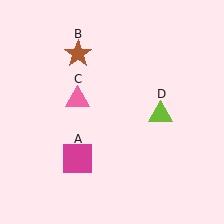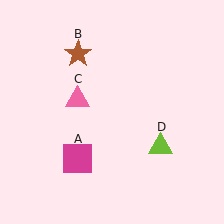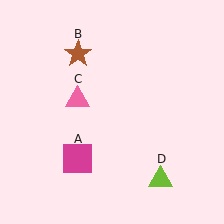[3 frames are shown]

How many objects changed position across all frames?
1 object changed position: lime triangle (object D).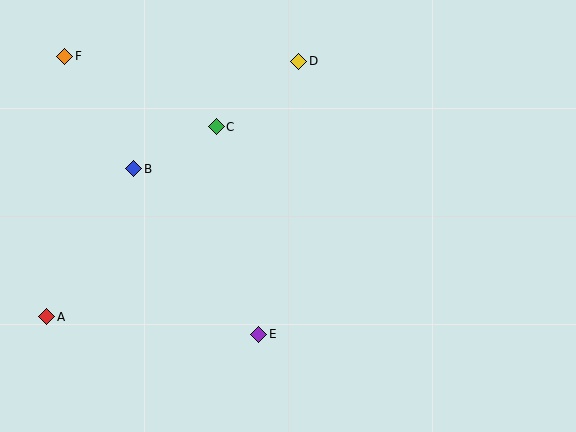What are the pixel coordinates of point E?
Point E is at (259, 334).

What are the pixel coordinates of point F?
Point F is at (65, 56).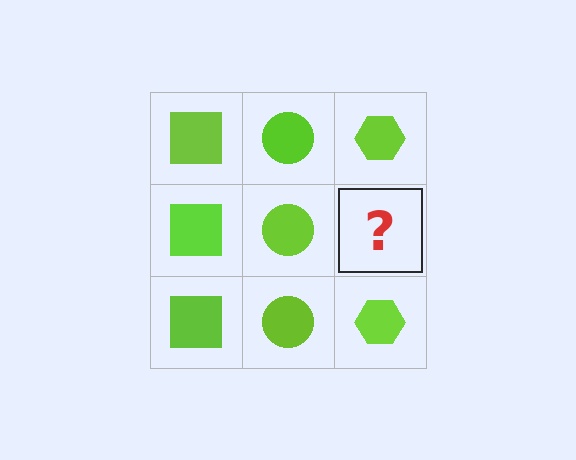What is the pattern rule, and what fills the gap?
The rule is that each column has a consistent shape. The gap should be filled with a lime hexagon.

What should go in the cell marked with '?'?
The missing cell should contain a lime hexagon.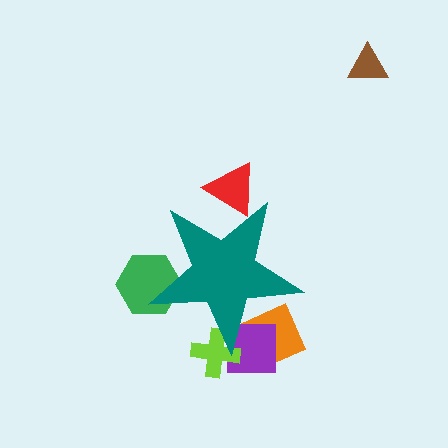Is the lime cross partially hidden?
Yes, the lime cross is partially hidden behind the teal star.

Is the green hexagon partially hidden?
Yes, the green hexagon is partially hidden behind the teal star.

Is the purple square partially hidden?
Yes, the purple square is partially hidden behind the teal star.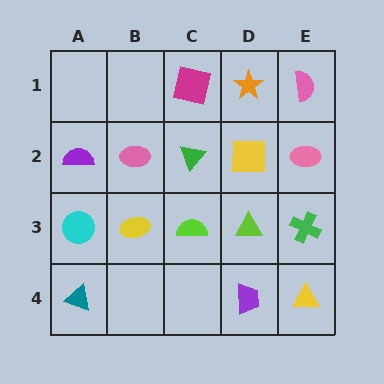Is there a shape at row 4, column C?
No, that cell is empty.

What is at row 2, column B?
A pink ellipse.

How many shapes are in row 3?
5 shapes.